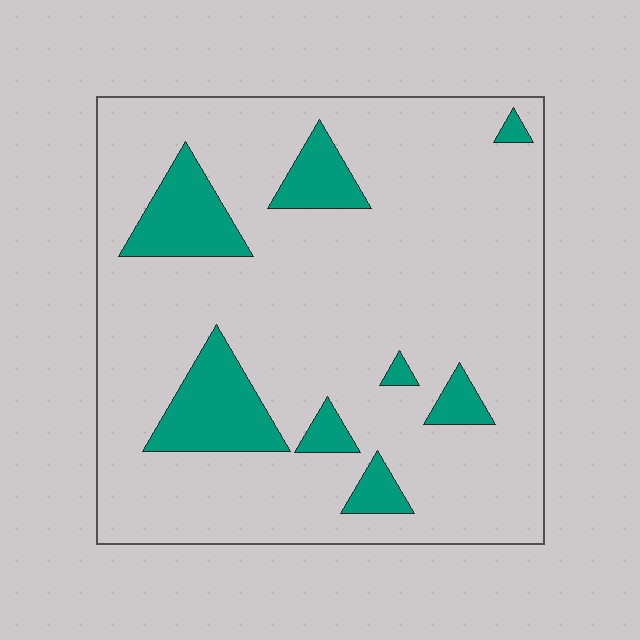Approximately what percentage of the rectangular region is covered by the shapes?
Approximately 15%.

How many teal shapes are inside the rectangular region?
8.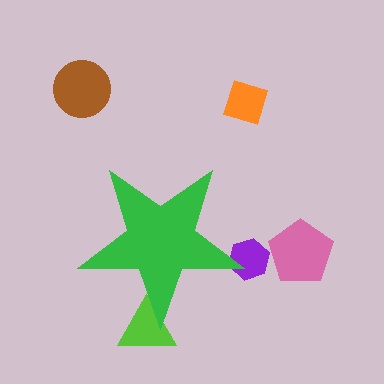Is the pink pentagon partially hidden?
No, the pink pentagon is fully visible.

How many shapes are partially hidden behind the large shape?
2 shapes are partially hidden.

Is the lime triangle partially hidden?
Yes, the lime triangle is partially hidden behind the green star.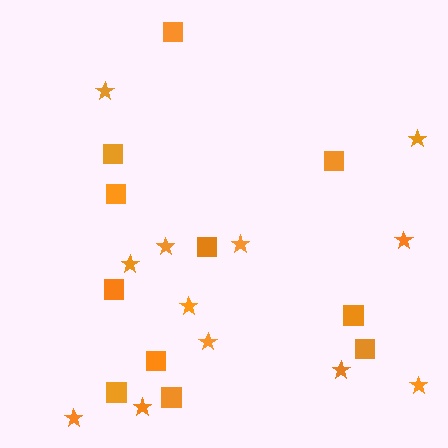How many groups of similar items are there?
There are 2 groups: one group of stars (12) and one group of squares (11).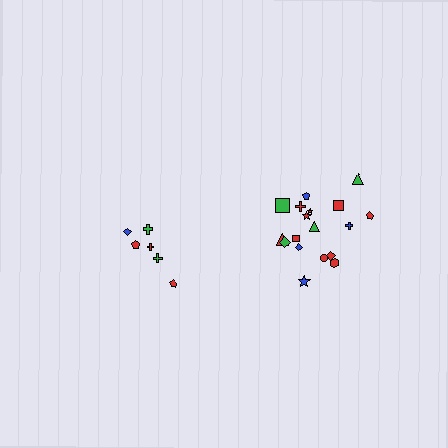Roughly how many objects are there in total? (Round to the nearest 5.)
Roughly 25 objects in total.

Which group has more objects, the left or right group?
The right group.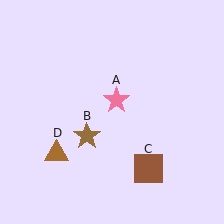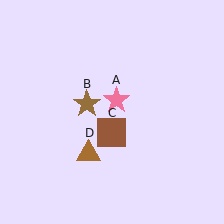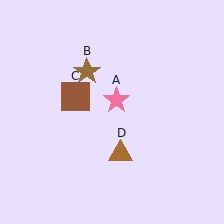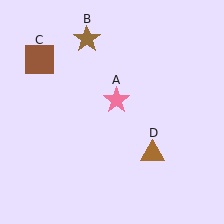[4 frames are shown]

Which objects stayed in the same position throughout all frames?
Pink star (object A) remained stationary.